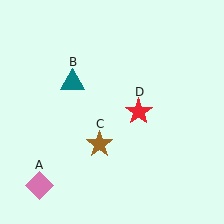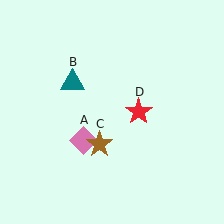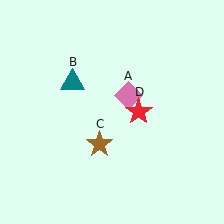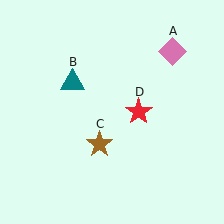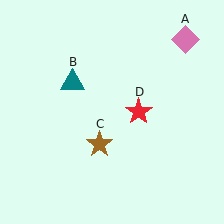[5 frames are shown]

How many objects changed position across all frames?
1 object changed position: pink diamond (object A).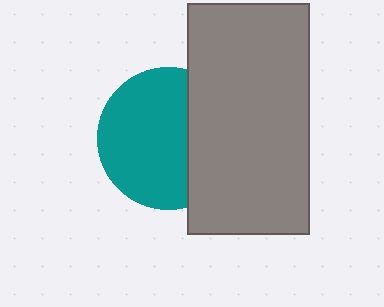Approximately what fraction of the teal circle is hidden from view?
Roughly 33% of the teal circle is hidden behind the gray rectangle.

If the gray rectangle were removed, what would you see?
You would see the complete teal circle.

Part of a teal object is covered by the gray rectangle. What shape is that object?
It is a circle.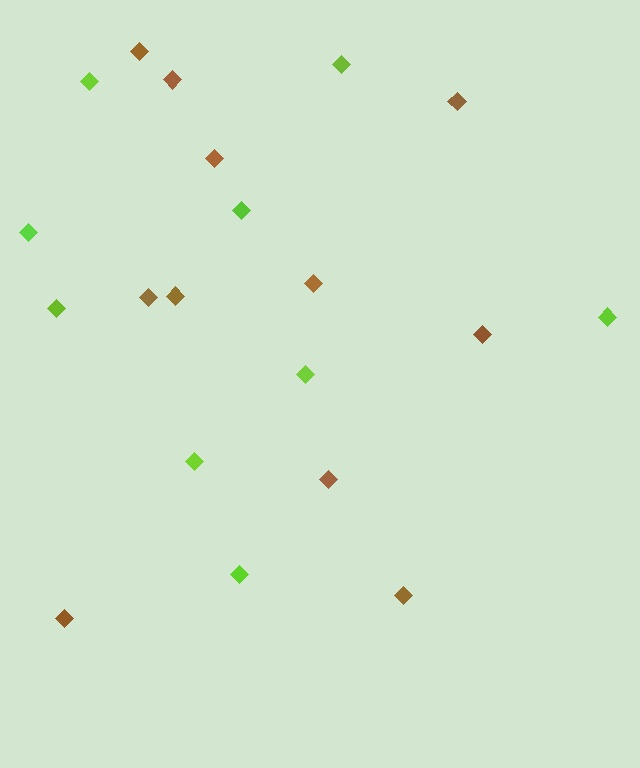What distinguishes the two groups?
There are 2 groups: one group of lime diamonds (9) and one group of brown diamonds (11).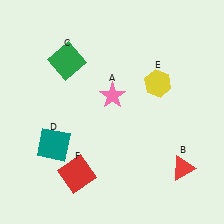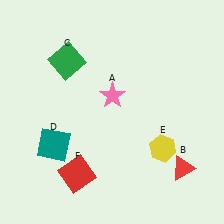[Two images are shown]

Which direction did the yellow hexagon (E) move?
The yellow hexagon (E) moved down.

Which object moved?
The yellow hexagon (E) moved down.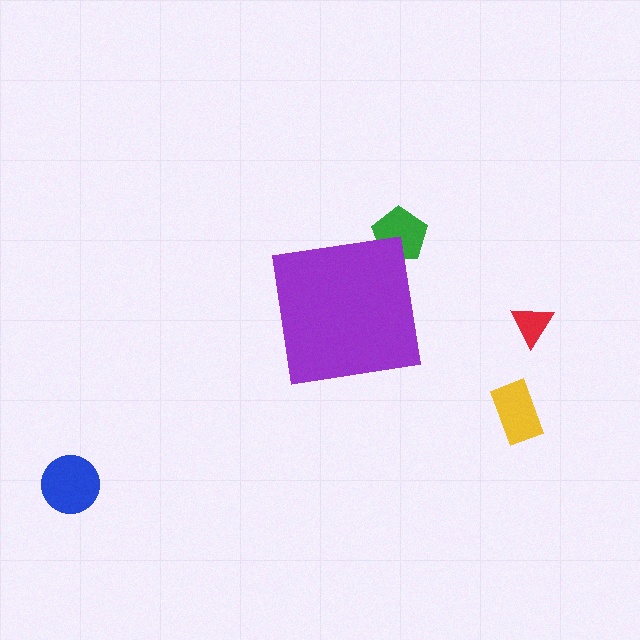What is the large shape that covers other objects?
A purple square.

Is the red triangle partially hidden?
No, the red triangle is fully visible.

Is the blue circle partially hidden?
No, the blue circle is fully visible.